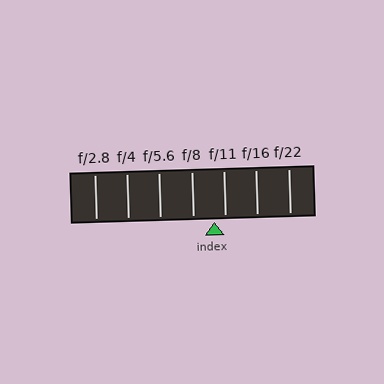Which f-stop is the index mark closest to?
The index mark is closest to f/11.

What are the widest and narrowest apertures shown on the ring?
The widest aperture shown is f/2.8 and the narrowest is f/22.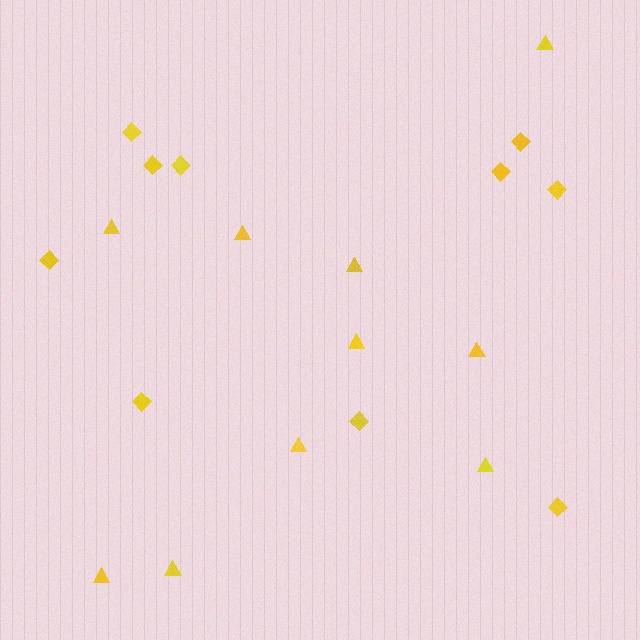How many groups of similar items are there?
There are 2 groups: one group of triangles (10) and one group of diamonds (10).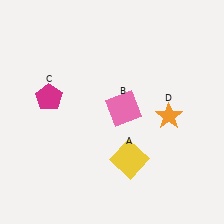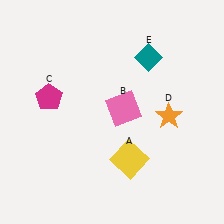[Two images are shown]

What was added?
A teal diamond (E) was added in Image 2.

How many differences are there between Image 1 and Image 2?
There is 1 difference between the two images.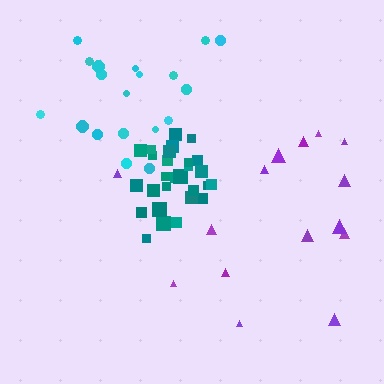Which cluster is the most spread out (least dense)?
Purple.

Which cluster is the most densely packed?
Teal.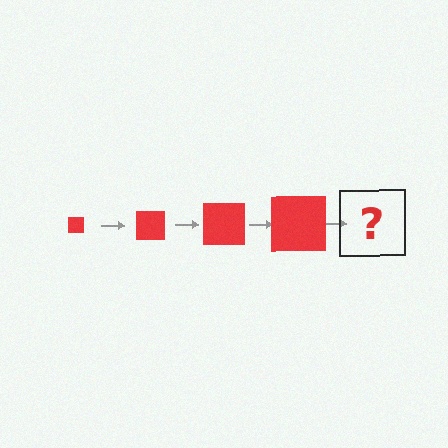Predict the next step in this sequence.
The next step is a red square, larger than the previous one.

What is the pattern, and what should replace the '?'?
The pattern is that the square gets progressively larger each step. The '?' should be a red square, larger than the previous one.